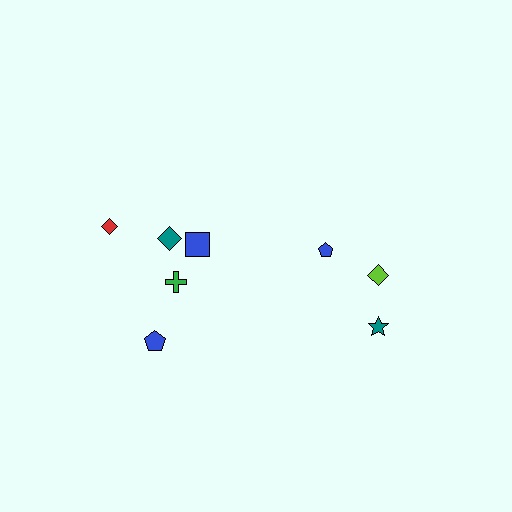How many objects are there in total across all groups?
There are 8 objects.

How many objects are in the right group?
There are 3 objects.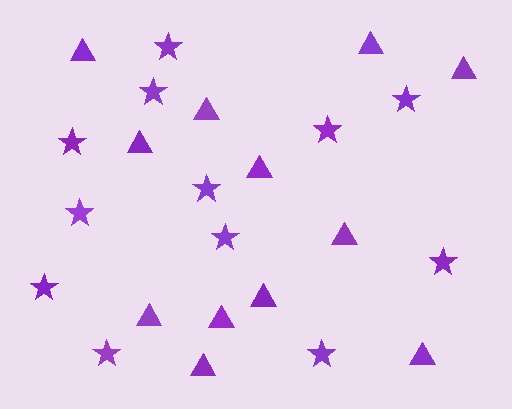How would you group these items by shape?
There are 2 groups: one group of stars (12) and one group of triangles (12).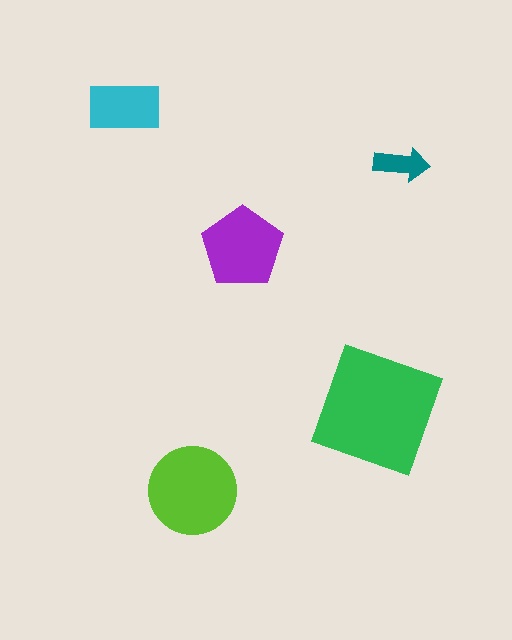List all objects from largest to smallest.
The green square, the lime circle, the purple pentagon, the cyan rectangle, the teal arrow.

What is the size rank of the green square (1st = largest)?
1st.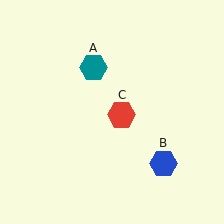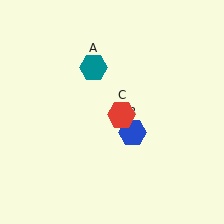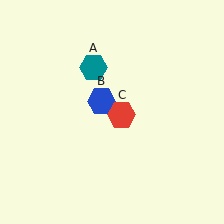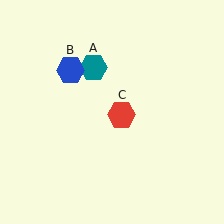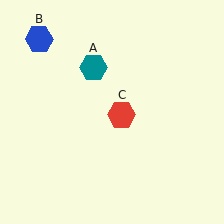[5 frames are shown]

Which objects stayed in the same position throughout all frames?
Teal hexagon (object A) and red hexagon (object C) remained stationary.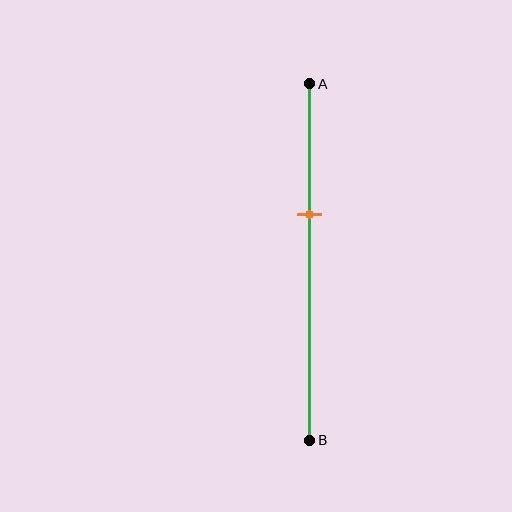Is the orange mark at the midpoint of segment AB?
No, the mark is at about 35% from A, not at the 50% midpoint.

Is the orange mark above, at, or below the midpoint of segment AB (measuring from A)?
The orange mark is above the midpoint of segment AB.